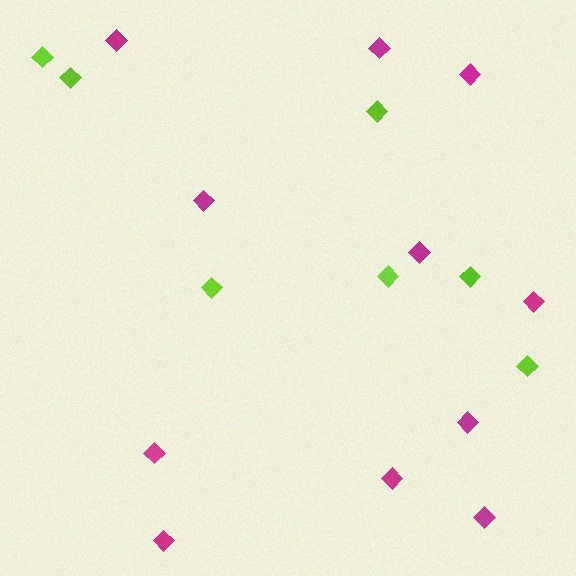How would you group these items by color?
There are 2 groups: one group of lime diamonds (7) and one group of magenta diamonds (11).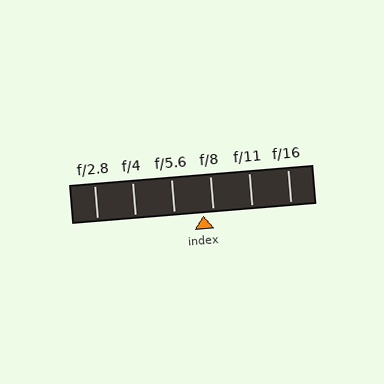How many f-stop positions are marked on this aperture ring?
There are 6 f-stop positions marked.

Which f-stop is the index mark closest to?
The index mark is closest to f/8.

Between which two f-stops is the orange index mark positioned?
The index mark is between f/5.6 and f/8.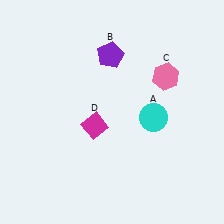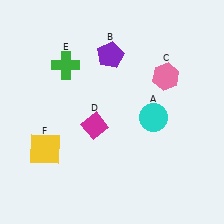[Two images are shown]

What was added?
A green cross (E), a yellow square (F) were added in Image 2.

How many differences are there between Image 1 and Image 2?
There are 2 differences between the two images.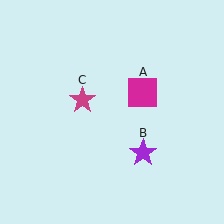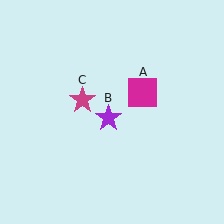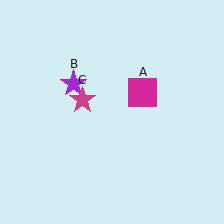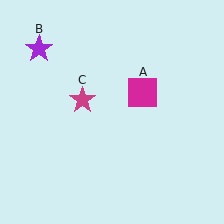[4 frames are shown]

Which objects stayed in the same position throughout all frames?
Magenta square (object A) and magenta star (object C) remained stationary.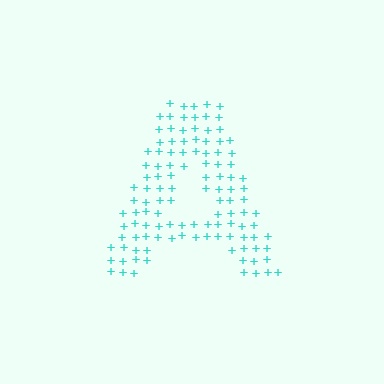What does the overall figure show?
The overall figure shows the letter A.